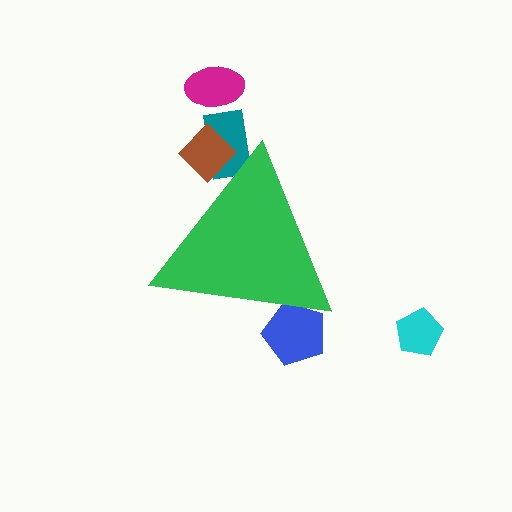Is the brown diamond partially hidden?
Yes, the brown diamond is partially hidden behind the green triangle.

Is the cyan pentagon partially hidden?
No, the cyan pentagon is fully visible.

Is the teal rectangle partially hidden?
Yes, the teal rectangle is partially hidden behind the green triangle.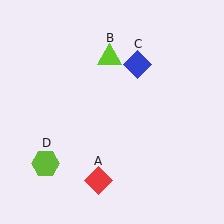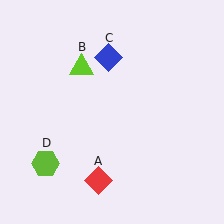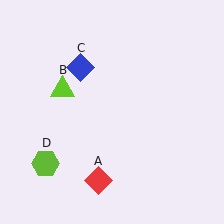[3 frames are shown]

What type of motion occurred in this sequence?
The lime triangle (object B), blue diamond (object C) rotated counterclockwise around the center of the scene.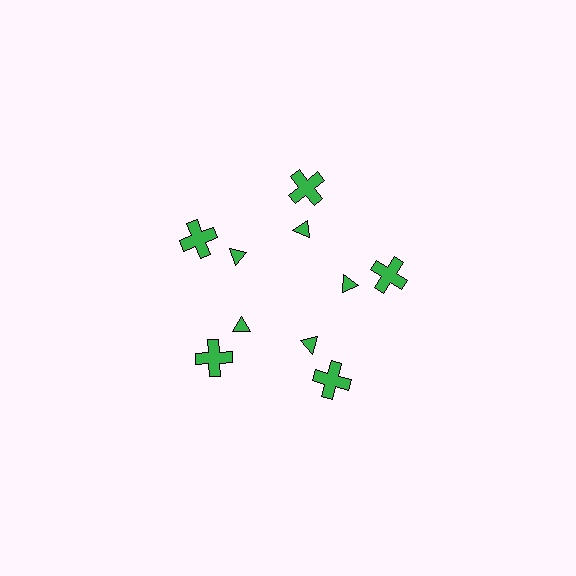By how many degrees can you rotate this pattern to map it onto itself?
The pattern maps onto itself every 72 degrees of rotation.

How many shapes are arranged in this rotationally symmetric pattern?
There are 10 shapes, arranged in 5 groups of 2.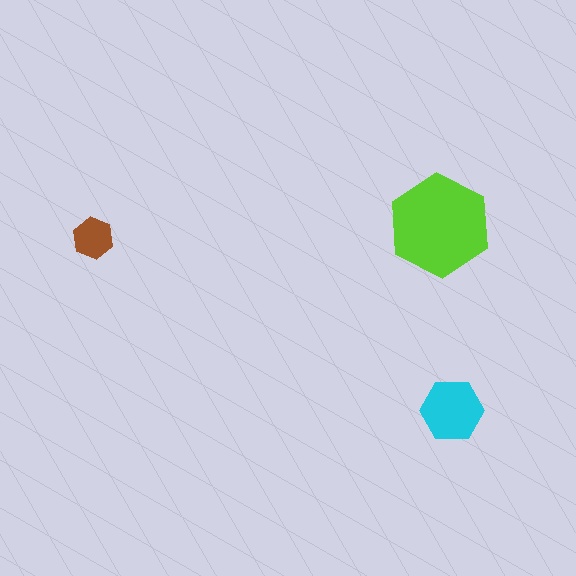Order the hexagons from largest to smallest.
the lime one, the cyan one, the brown one.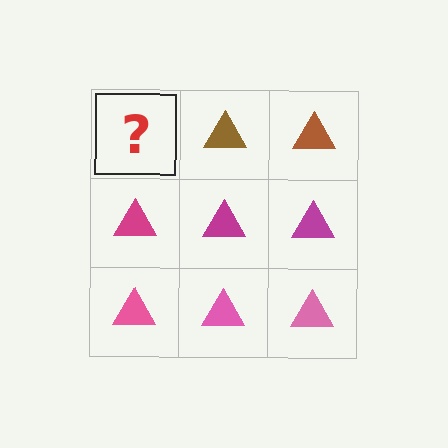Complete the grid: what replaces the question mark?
The question mark should be replaced with a brown triangle.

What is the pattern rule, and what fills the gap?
The rule is that each row has a consistent color. The gap should be filled with a brown triangle.